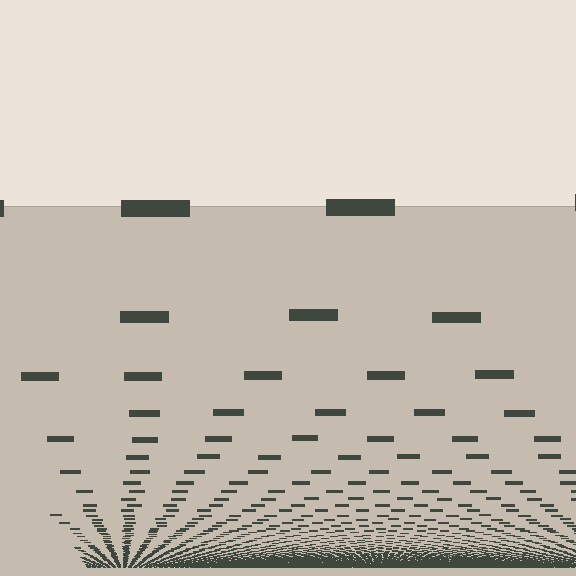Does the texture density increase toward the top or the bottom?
Density increases toward the bottom.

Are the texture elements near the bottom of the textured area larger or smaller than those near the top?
Smaller. The gradient is inverted — elements near the bottom are smaller and denser.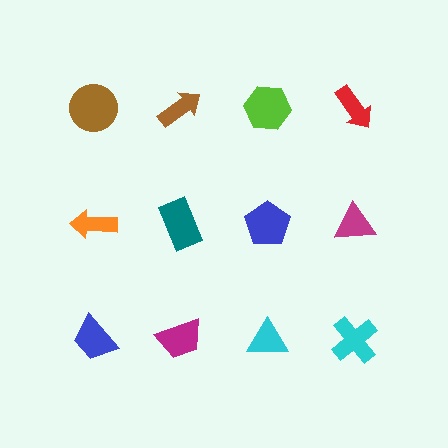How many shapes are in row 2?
4 shapes.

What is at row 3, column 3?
A cyan triangle.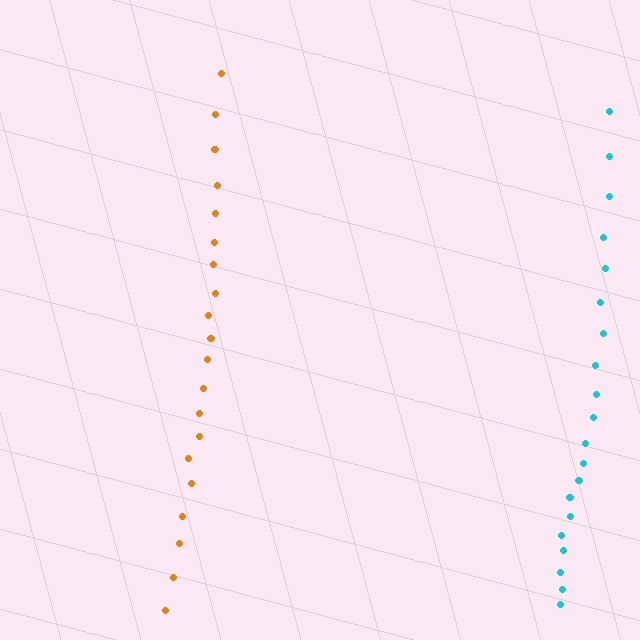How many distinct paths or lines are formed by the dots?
There are 2 distinct paths.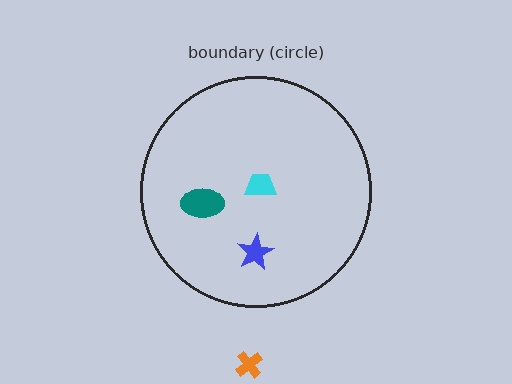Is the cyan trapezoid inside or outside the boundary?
Inside.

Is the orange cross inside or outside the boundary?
Outside.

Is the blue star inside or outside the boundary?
Inside.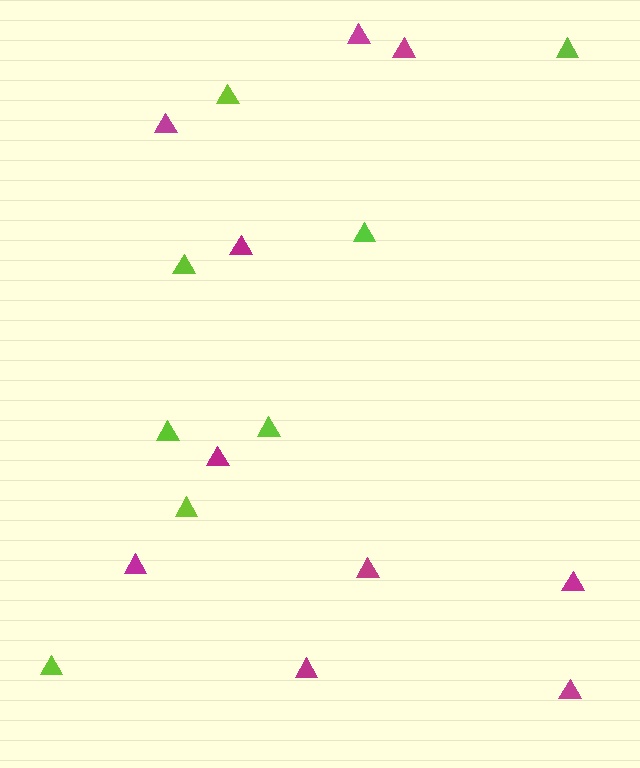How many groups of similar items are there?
There are 2 groups: one group of magenta triangles (10) and one group of lime triangles (8).